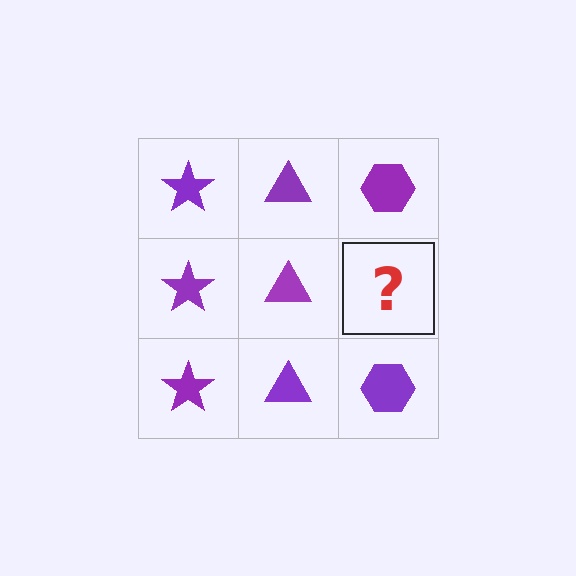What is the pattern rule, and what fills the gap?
The rule is that each column has a consistent shape. The gap should be filled with a purple hexagon.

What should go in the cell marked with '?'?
The missing cell should contain a purple hexagon.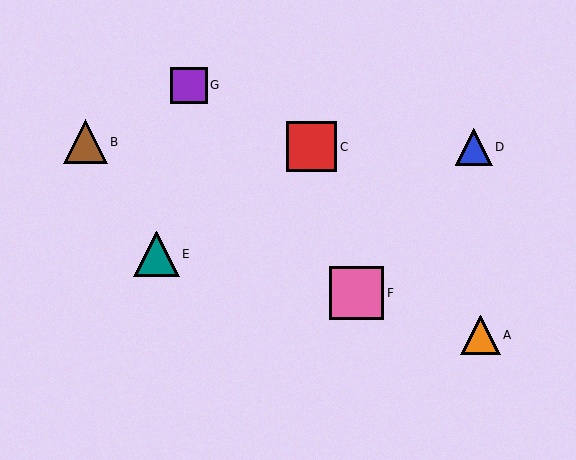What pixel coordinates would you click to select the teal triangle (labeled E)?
Click at (157, 254) to select the teal triangle E.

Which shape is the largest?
The pink square (labeled F) is the largest.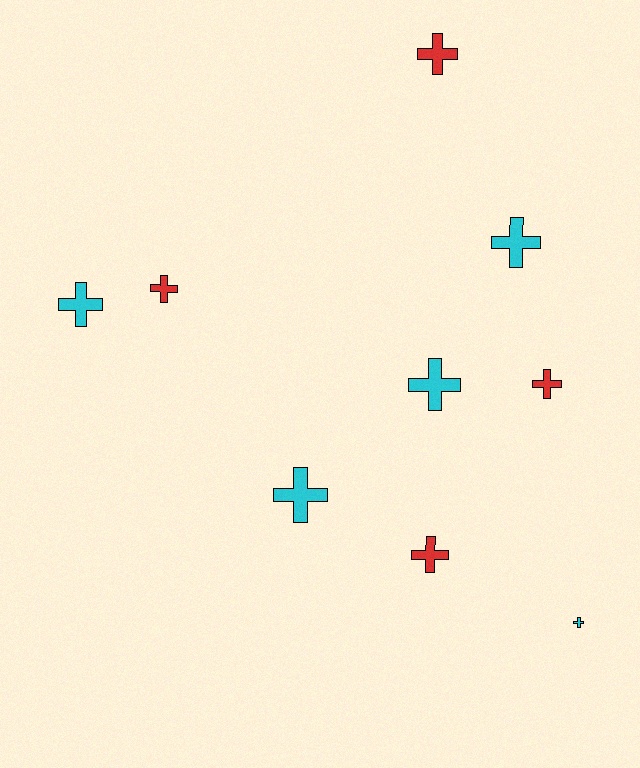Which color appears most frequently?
Cyan, with 5 objects.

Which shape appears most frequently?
Cross, with 9 objects.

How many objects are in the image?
There are 9 objects.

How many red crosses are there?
There are 4 red crosses.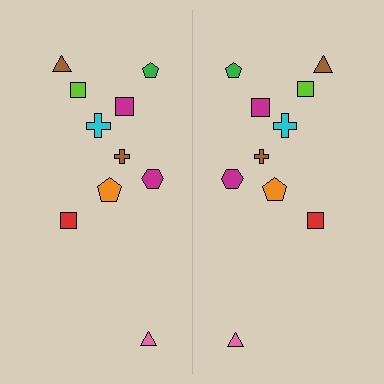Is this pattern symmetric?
Yes, this pattern has bilateral (reflection) symmetry.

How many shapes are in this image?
There are 20 shapes in this image.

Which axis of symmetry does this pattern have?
The pattern has a vertical axis of symmetry running through the center of the image.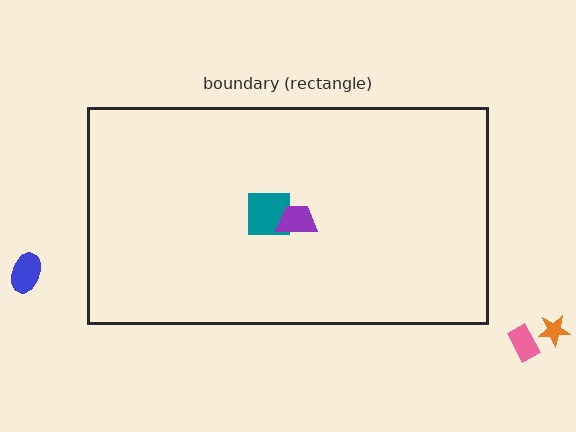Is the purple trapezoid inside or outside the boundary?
Inside.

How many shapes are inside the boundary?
2 inside, 3 outside.